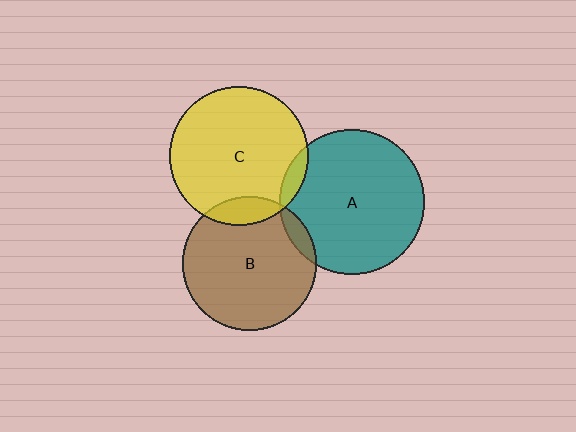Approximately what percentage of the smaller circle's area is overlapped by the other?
Approximately 5%.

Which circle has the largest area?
Circle A (teal).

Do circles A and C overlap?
Yes.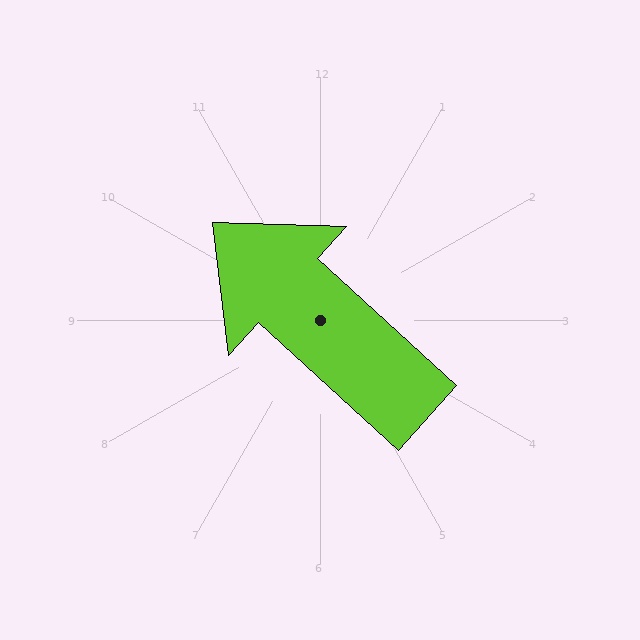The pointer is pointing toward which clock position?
Roughly 10 o'clock.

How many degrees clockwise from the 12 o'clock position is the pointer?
Approximately 312 degrees.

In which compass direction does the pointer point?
Northwest.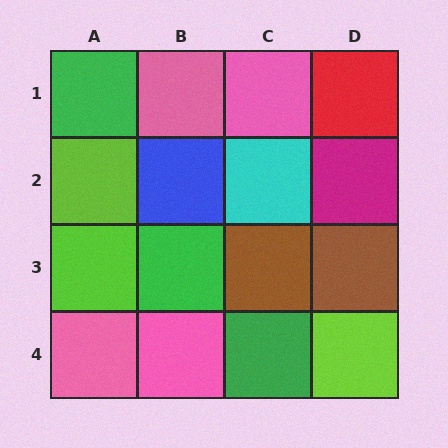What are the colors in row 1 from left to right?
Green, pink, pink, red.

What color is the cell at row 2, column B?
Blue.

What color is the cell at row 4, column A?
Pink.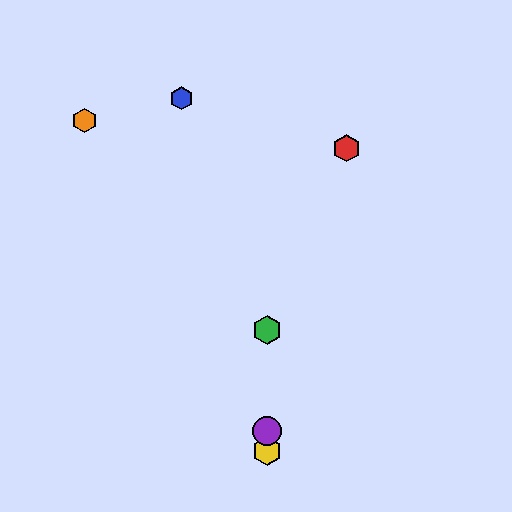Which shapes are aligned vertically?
The green hexagon, the yellow hexagon, the purple circle are aligned vertically.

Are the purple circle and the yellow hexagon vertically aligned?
Yes, both are at x≈267.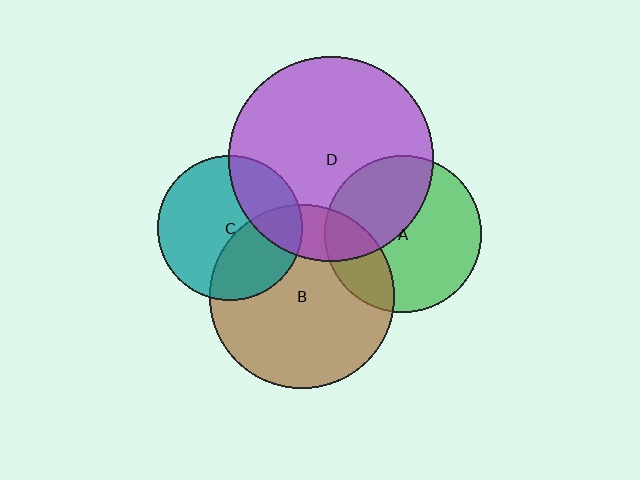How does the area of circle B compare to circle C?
Approximately 1.6 times.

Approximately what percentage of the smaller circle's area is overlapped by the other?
Approximately 40%.